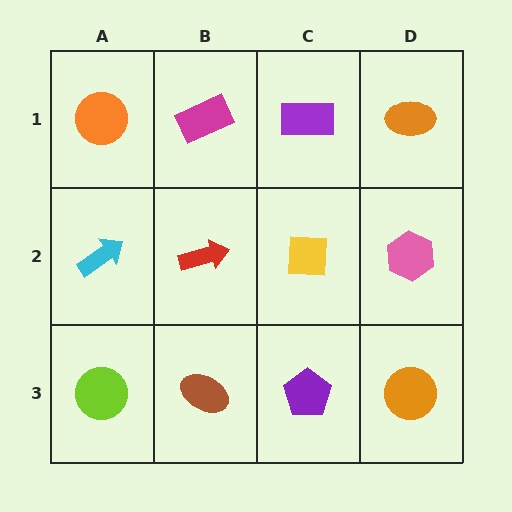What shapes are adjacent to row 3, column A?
A cyan arrow (row 2, column A), a brown ellipse (row 3, column B).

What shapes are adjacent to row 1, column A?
A cyan arrow (row 2, column A), a magenta rectangle (row 1, column B).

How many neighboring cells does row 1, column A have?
2.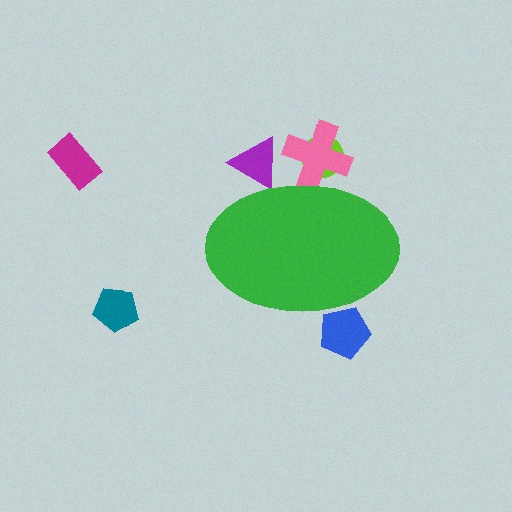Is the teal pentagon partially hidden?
No, the teal pentagon is fully visible.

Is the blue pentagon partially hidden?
Yes, the blue pentagon is partially hidden behind the green ellipse.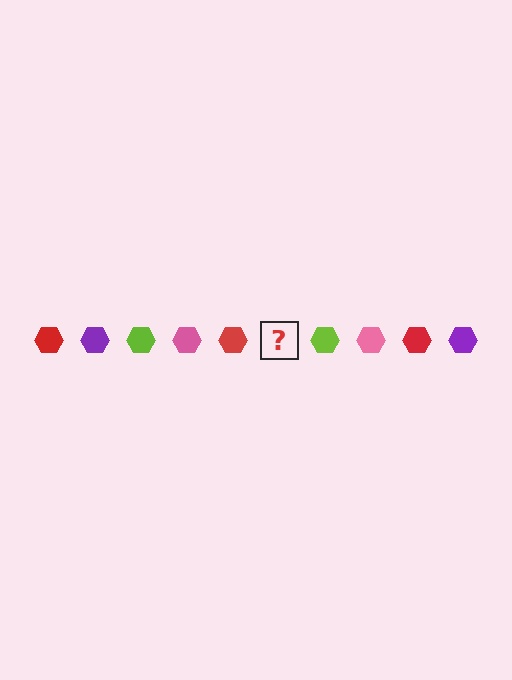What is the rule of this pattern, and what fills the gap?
The rule is that the pattern cycles through red, purple, lime, pink hexagons. The gap should be filled with a purple hexagon.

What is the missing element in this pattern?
The missing element is a purple hexagon.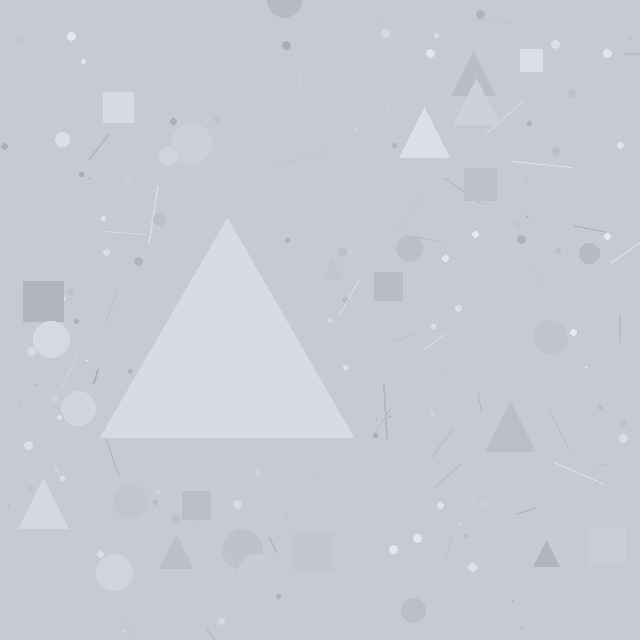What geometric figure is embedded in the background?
A triangle is embedded in the background.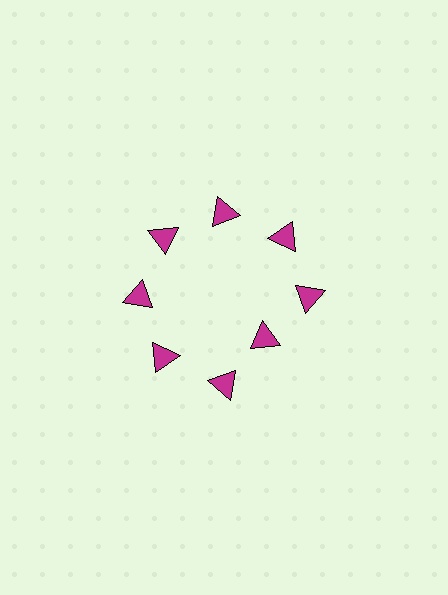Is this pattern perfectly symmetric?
No. The 8 magenta triangles are arranged in a ring, but one element near the 4 o'clock position is pulled inward toward the center, breaking the 8-fold rotational symmetry.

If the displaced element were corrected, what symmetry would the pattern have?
It would have 8-fold rotational symmetry — the pattern would map onto itself every 45 degrees.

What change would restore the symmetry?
The symmetry would be restored by moving it outward, back onto the ring so that all 8 triangles sit at equal angles and equal distance from the center.